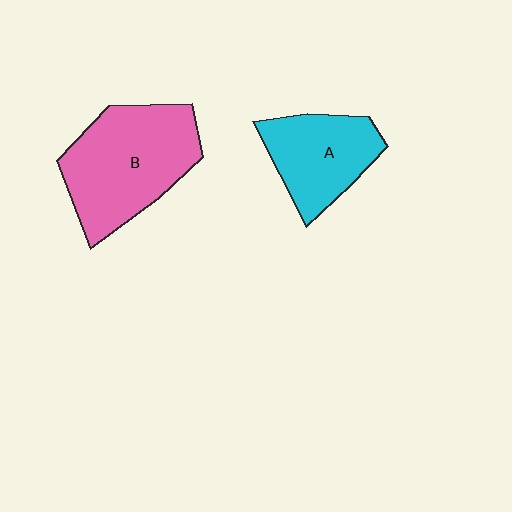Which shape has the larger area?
Shape B (pink).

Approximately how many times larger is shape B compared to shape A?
Approximately 1.5 times.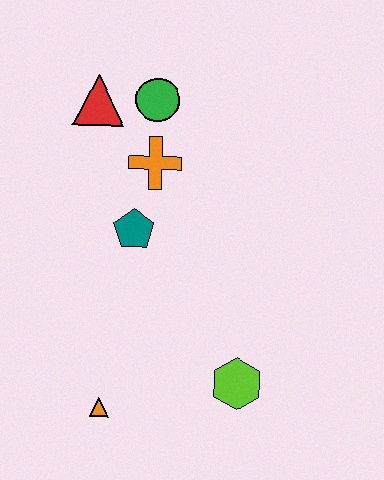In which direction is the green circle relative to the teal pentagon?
The green circle is above the teal pentagon.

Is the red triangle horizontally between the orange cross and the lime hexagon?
No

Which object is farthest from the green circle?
The orange triangle is farthest from the green circle.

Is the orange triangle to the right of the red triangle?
Yes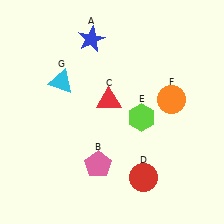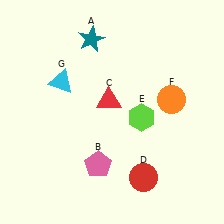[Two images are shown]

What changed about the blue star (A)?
In Image 1, A is blue. In Image 2, it changed to teal.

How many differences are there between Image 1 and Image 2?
There is 1 difference between the two images.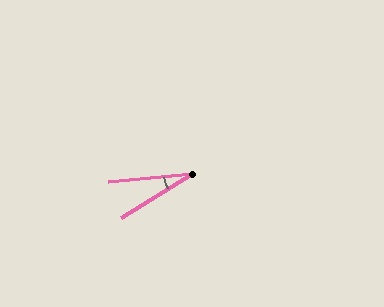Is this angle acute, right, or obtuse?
It is acute.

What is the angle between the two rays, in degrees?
Approximately 27 degrees.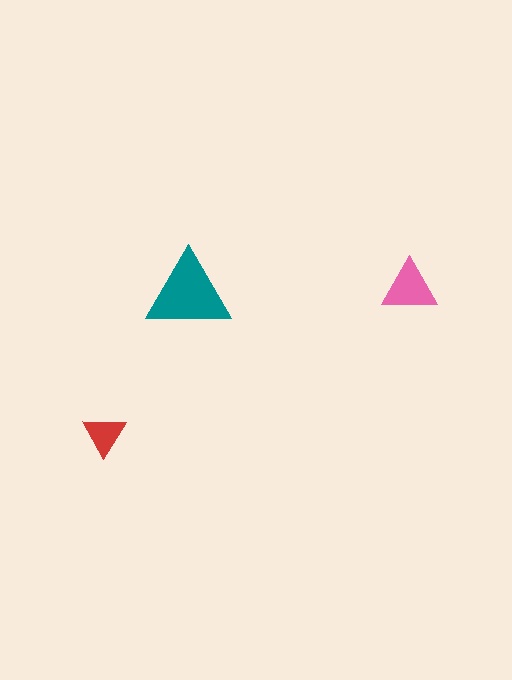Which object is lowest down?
The red triangle is bottommost.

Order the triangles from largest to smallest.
the teal one, the pink one, the red one.